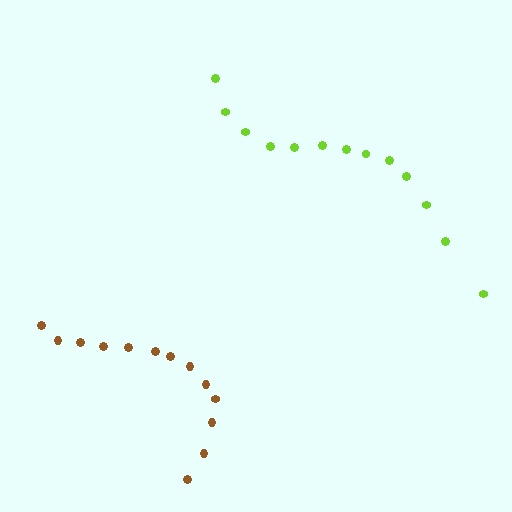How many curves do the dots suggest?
There are 2 distinct paths.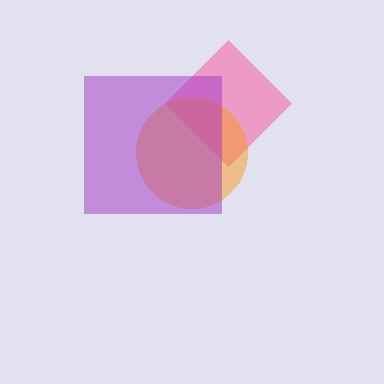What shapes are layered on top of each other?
The layered shapes are: a pink diamond, an orange circle, a purple square.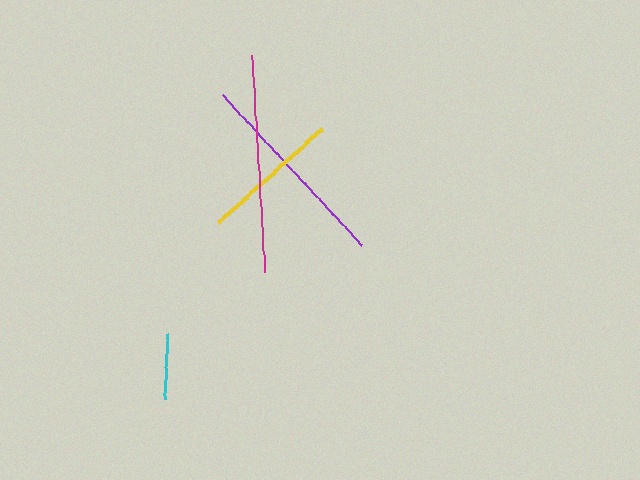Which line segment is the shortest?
The cyan line is the shortest at approximately 65 pixels.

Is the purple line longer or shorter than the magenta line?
The magenta line is longer than the purple line.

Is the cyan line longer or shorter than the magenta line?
The magenta line is longer than the cyan line.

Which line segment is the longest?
The magenta line is the longest at approximately 217 pixels.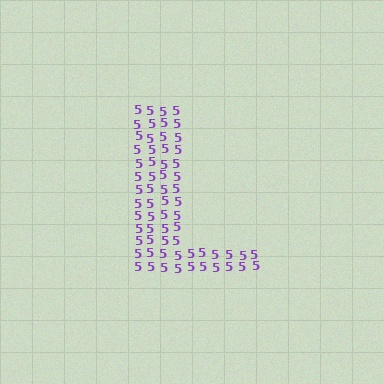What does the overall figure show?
The overall figure shows the letter L.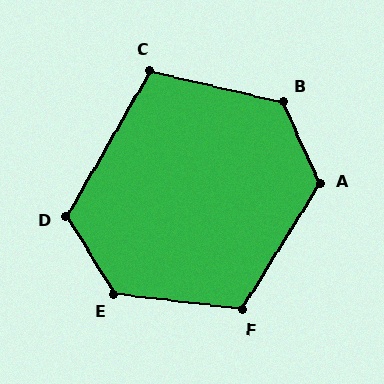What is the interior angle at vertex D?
Approximately 118 degrees (obtuse).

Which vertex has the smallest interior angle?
C, at approximately 107 degrees.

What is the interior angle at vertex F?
Approximately 114 degrees (obtuse).